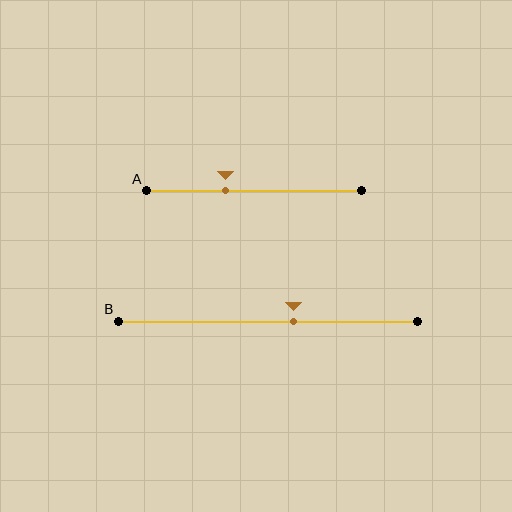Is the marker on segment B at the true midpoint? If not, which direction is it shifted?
No, the marker on segment B is shifted to the right by about 8% of the segment length.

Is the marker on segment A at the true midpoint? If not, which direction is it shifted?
No, the marker on segment A is shifted to the left by about 13% of the segment length.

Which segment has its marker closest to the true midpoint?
Segment B has its marker closest to the true midpoint.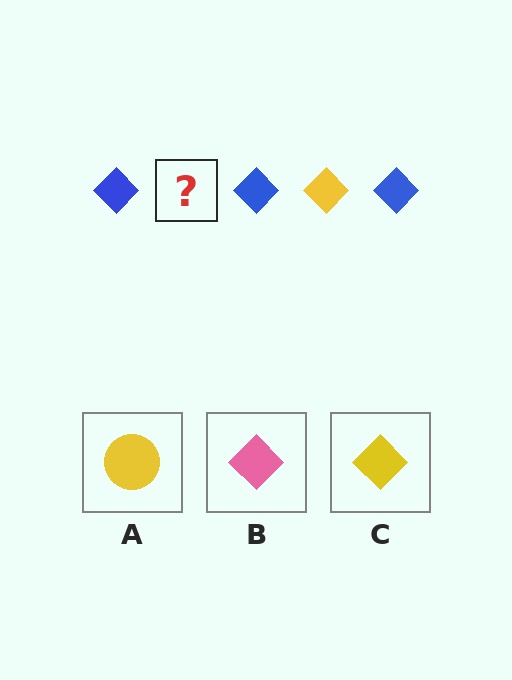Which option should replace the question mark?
Option C.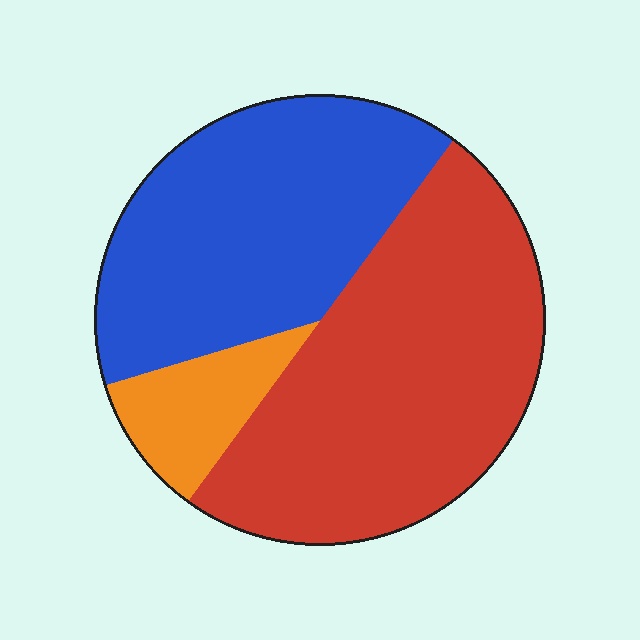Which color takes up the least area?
Orange, at roughly 10%.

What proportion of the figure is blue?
Blue covers 40% of the figure.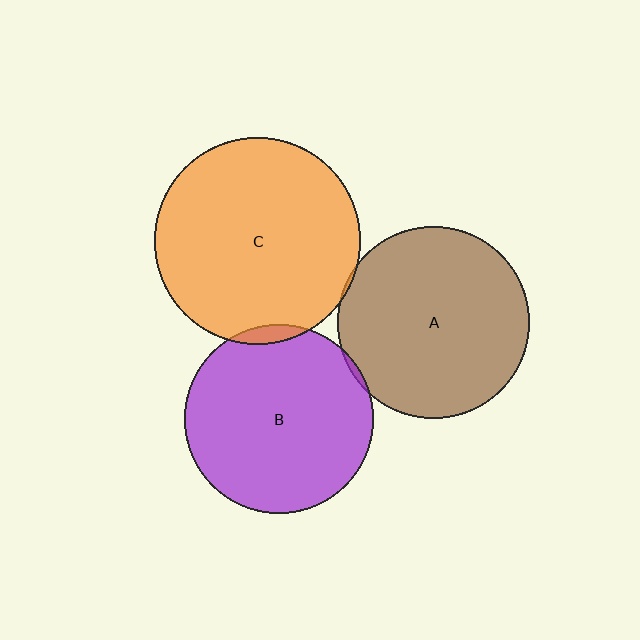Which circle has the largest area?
Circle C (orange).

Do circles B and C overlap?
Yes.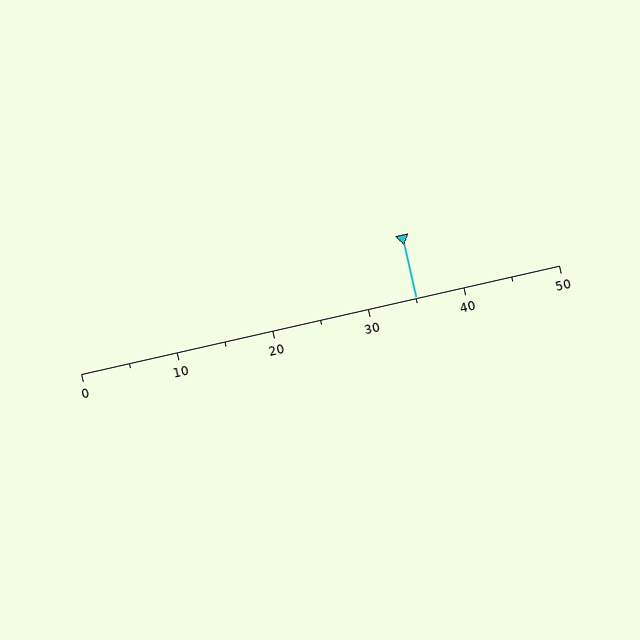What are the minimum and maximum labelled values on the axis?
The axis runs from 0 to 50.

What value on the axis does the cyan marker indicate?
The marker indicates approximately 35.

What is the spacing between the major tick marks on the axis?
The major ticks are spaced 10 apart.